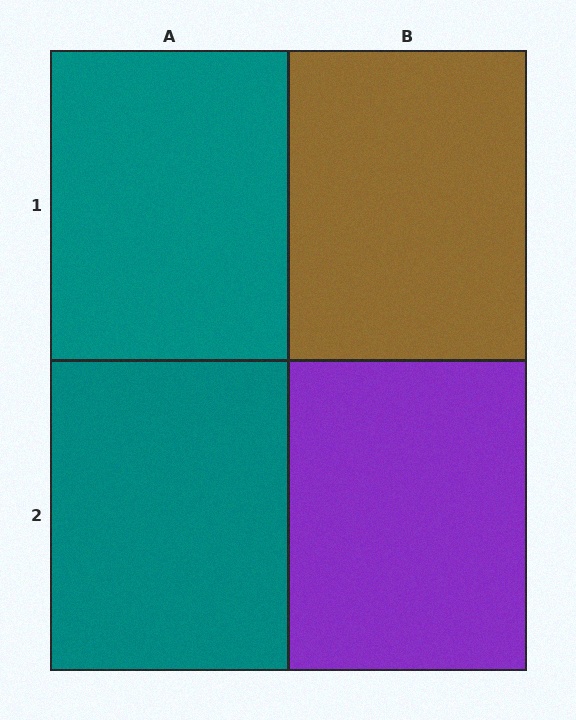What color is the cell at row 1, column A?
Teal.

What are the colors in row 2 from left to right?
Teal, purple.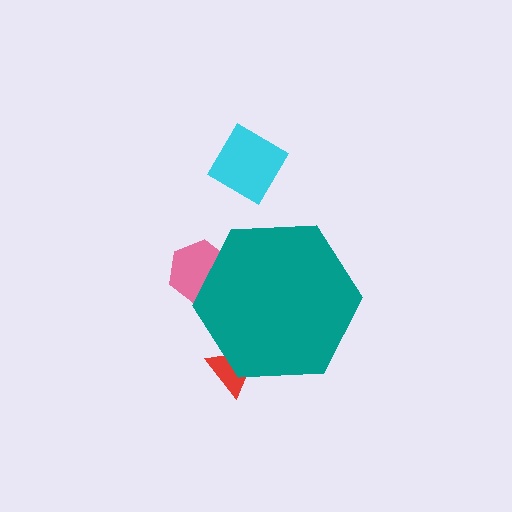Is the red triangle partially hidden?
Yes, the red triangle is partially hidden behind the teal hexagon.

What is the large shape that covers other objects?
A teal hexagon.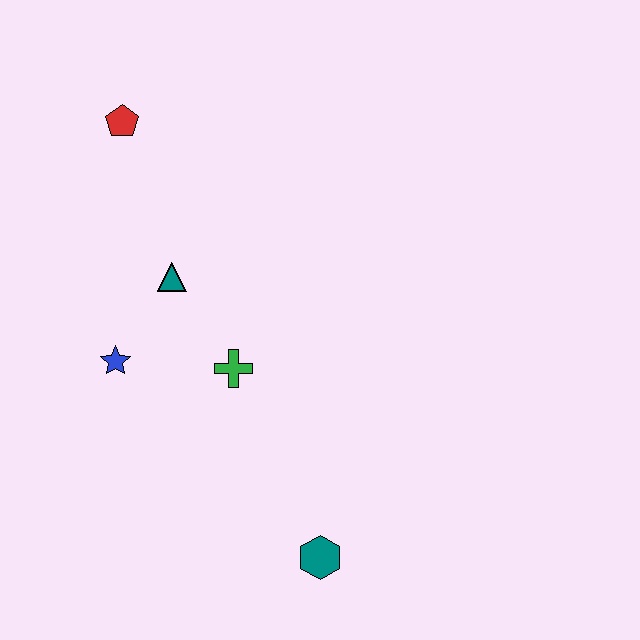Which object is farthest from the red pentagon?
The teal hexagon is farthest from the red pentagon.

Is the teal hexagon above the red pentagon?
No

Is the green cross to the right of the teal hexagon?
No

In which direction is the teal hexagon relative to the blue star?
The teal hexagon is to the right of the blue star.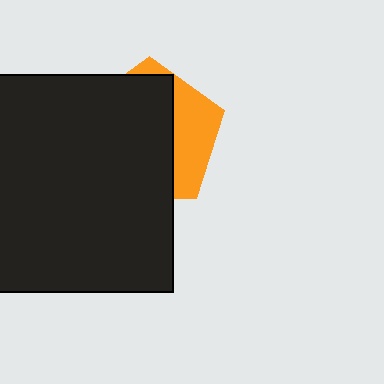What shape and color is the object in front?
The object in front is a black square.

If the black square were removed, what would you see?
You would see the complete orange pentagon.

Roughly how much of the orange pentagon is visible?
A small part of it is visible (roughly 31%).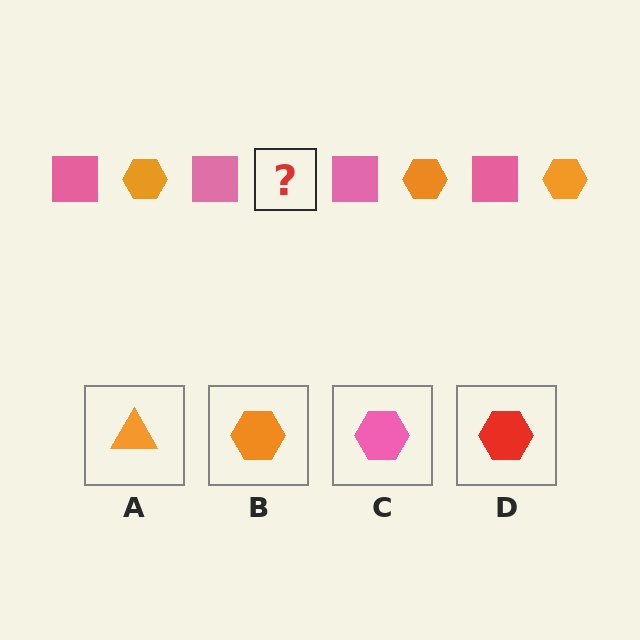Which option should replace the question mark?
Option B.